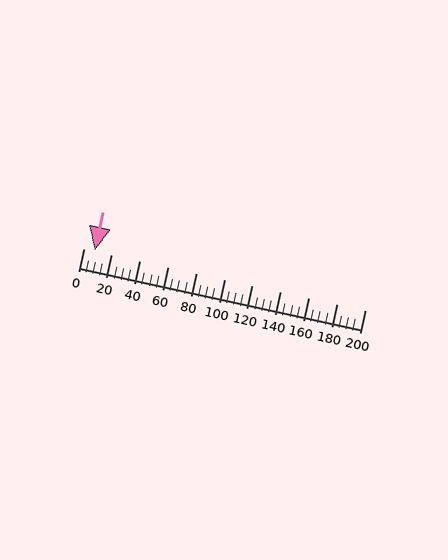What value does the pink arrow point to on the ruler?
The pink arrow points to approximately 8.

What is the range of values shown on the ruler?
The ruler shows values from 0 to 200.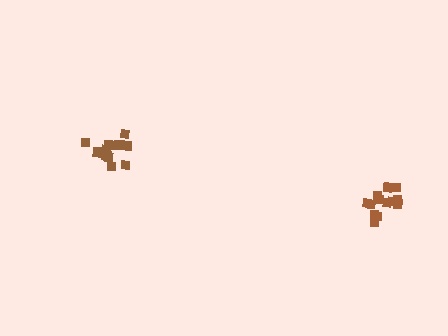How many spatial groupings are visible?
There are 2 spatial groupings.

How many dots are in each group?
Group 1: 14 dots, Group 2: 13 dots (27 total).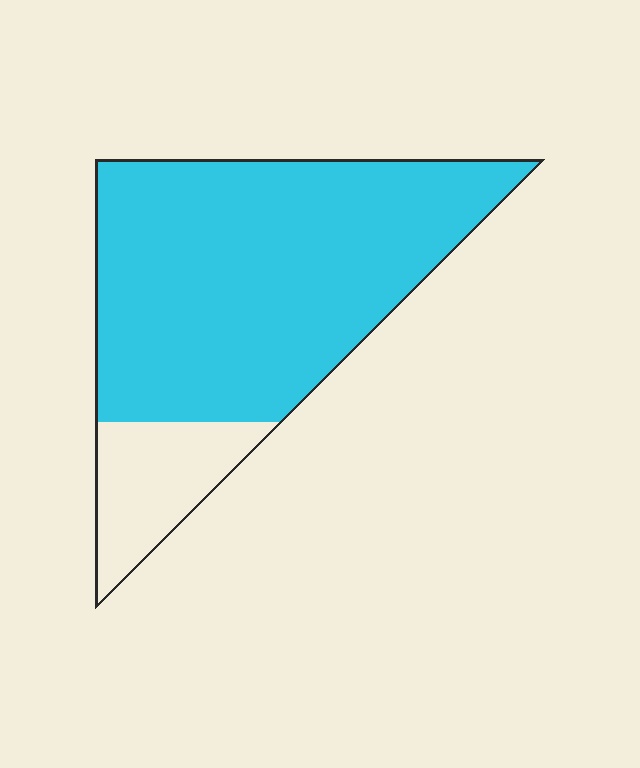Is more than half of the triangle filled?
Yes.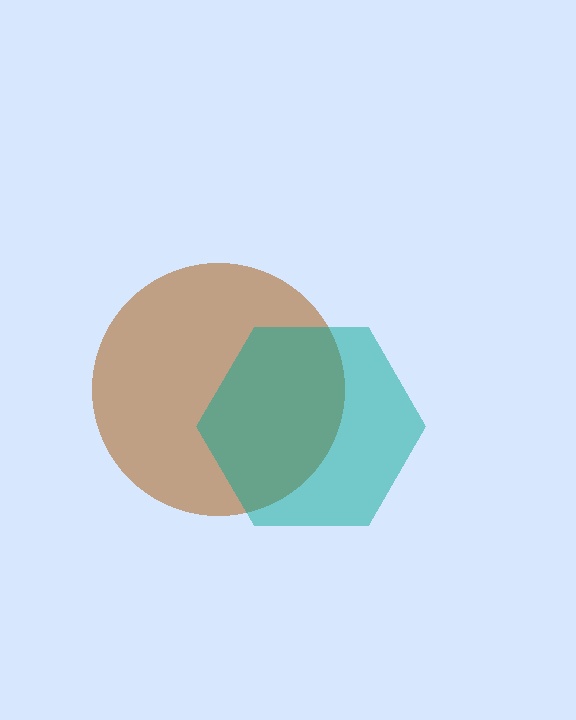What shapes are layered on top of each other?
The layered shapes are: a brown circle, a teal hexagon.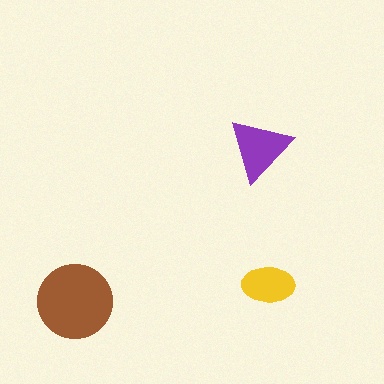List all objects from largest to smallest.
The brown circle, the purple triangle, the yellow ellipse.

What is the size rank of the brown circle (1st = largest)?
1st.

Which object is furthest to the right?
The yellow ellipse is rightmost.